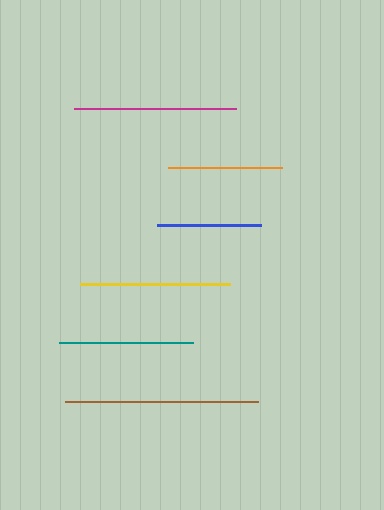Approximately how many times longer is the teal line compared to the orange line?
The teal line is approximately 1.2 times the length of the orange line.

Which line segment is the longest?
The brown line is the longest at approximately 193 pixels.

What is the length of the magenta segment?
The magenta segment is approximately 162 pixels long.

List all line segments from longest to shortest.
From longest to shortest: brown, magenta, yellow, teal, orange, blue.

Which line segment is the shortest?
The blue line is the shortest at approximately 103 pixels.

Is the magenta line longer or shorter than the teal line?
The magenta line is longer than the teal line.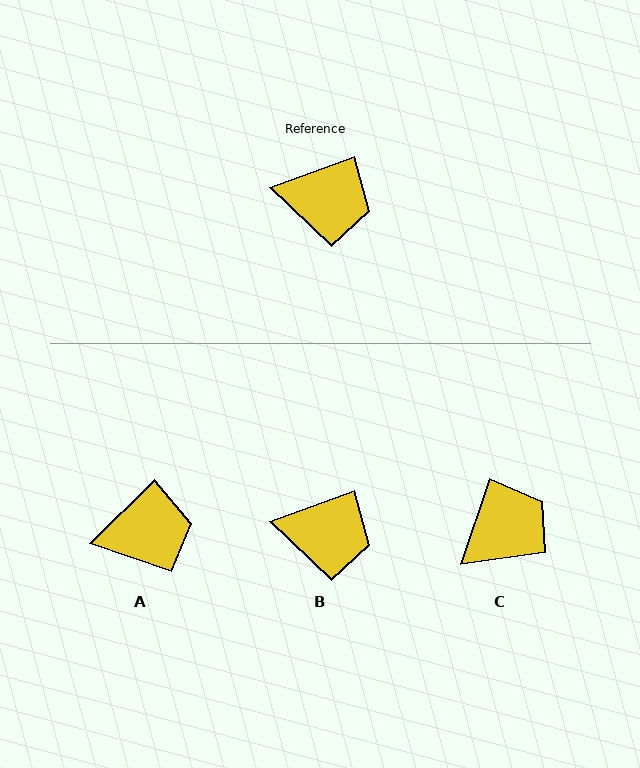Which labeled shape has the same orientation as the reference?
B.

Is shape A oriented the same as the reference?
No, it is off by about 25 degrees.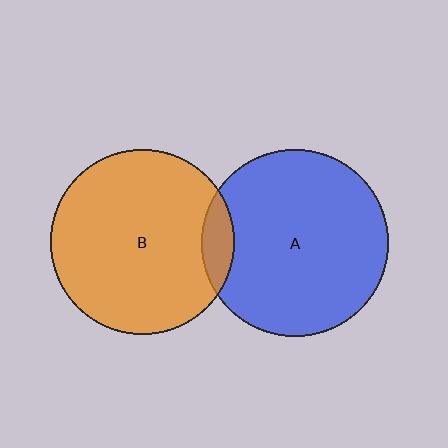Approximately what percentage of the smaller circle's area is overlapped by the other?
Approximately 10%.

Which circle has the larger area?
Circle A (blue).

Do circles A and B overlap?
Yes.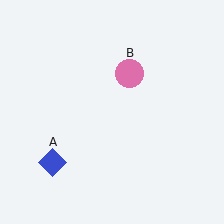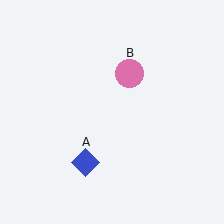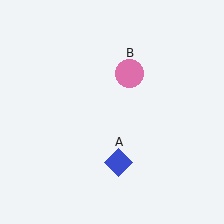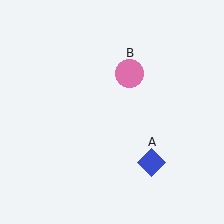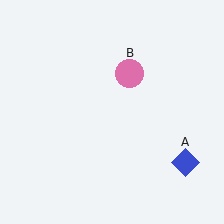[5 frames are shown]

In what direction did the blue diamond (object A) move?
The blue diamond (object A) moved right.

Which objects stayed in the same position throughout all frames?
Pink circle (object B) remained stationary.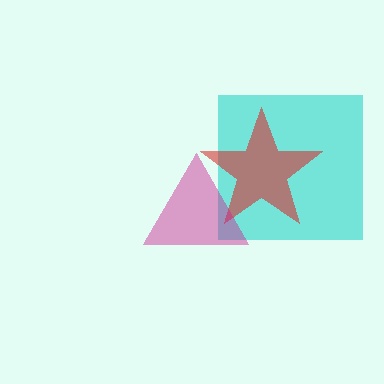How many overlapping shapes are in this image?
There are 3 overlapping shapes in the image.